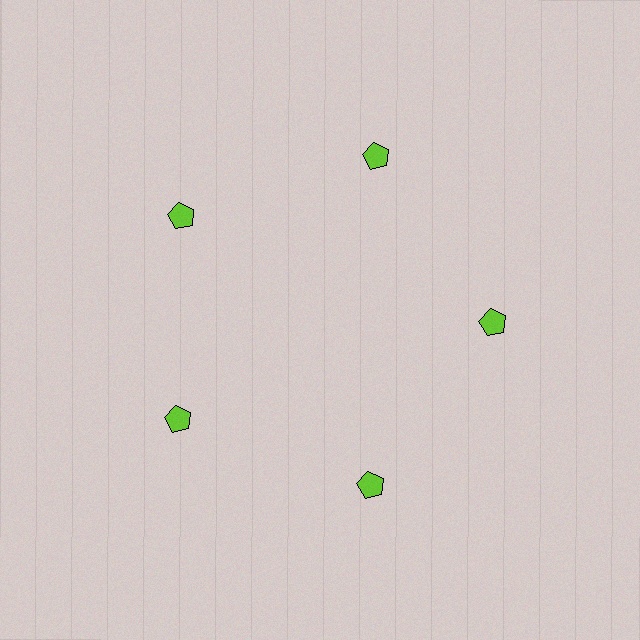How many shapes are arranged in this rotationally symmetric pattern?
There are 5 shapes, arranged in 5 groups of 1.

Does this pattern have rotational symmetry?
Yes, this pattern has 5-fold rotational symmetry. It looks the same after rotating 72 degrees around the center.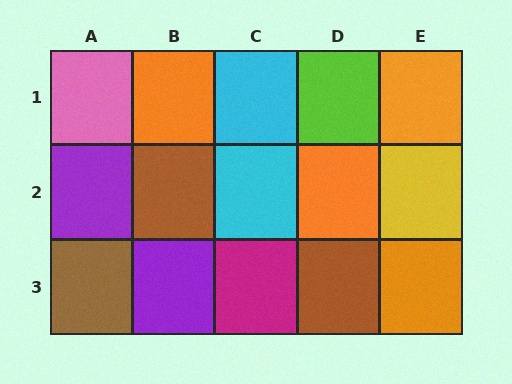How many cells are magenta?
1 cell is magenta.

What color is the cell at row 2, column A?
Purple.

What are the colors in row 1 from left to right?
Pink, orange, cyan, lime, orange.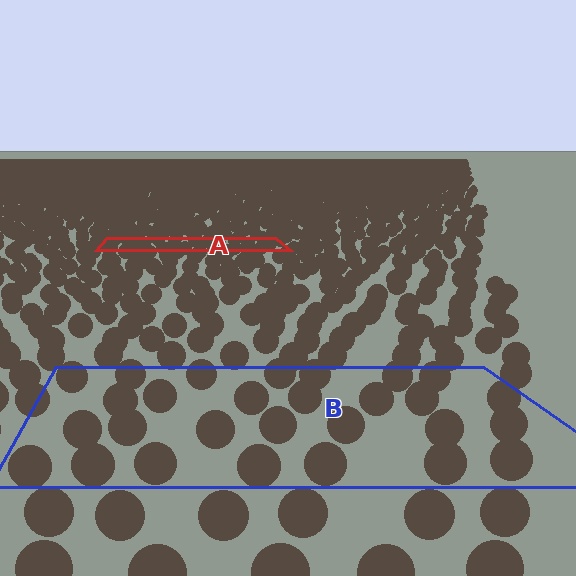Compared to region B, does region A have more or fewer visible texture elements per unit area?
Region A has more texture elements per unit area — they are packed more densely because it is farther away.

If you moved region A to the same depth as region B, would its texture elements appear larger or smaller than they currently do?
They would appear larger. At a closer depth, the same texture elements are projected at a bigger on-screen size.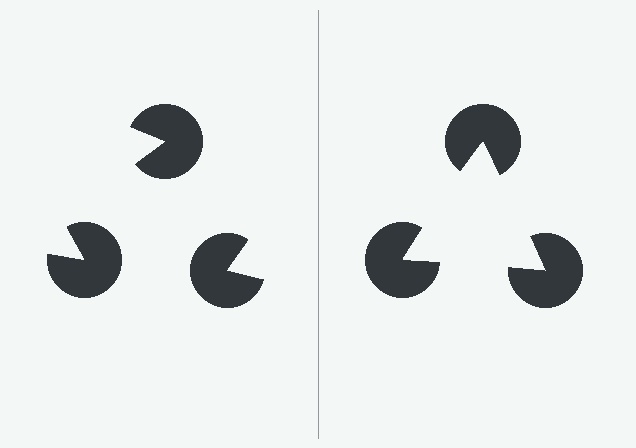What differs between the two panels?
The pac-man discs are positioned identically on both sides; only the wedge orientations differ. On the right they align to a triangle; on the left they are misaligned.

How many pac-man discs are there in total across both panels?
6 — 3 on each side.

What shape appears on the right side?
An illusory triangle.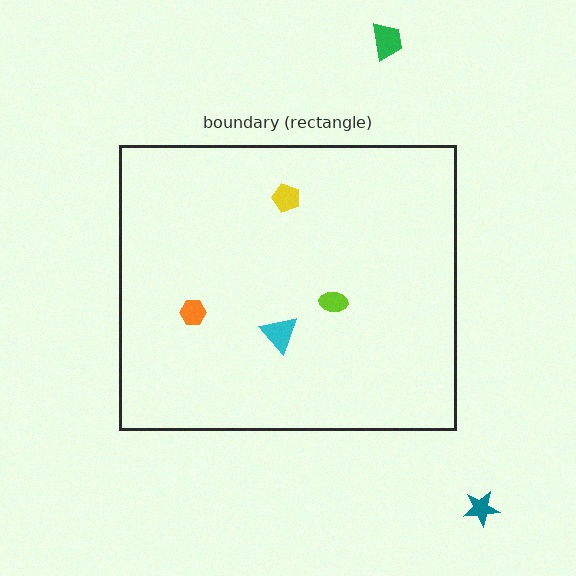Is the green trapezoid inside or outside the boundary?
Outside.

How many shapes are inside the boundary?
4 inside, 2 outside.